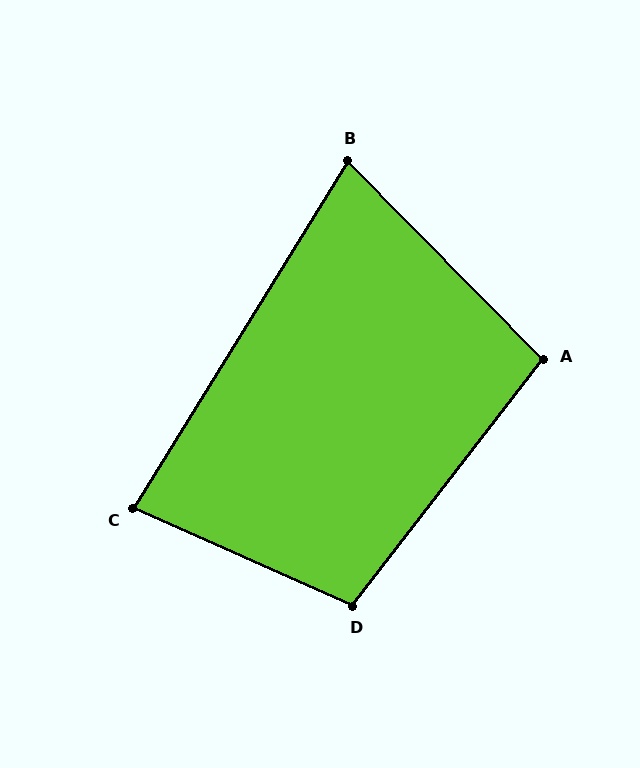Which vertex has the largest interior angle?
D, at approximately 104 degrees.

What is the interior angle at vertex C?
Approximately 82 degrees (acute).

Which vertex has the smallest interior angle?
B, at approximately 76 degrees.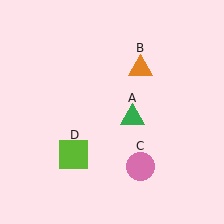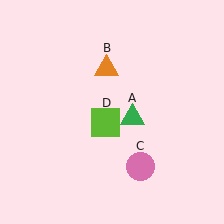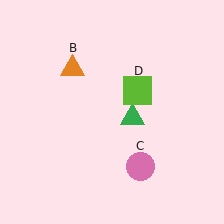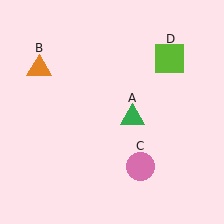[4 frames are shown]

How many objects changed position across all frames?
2 objects changed position: orange triangle (object B), lime square (object D).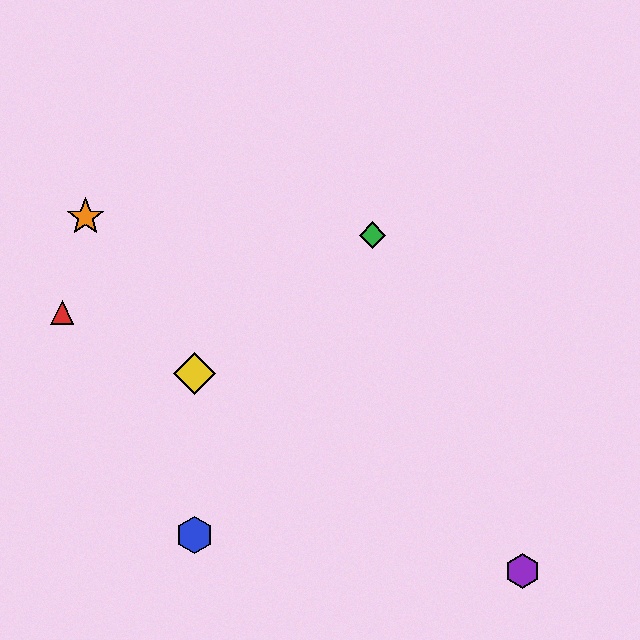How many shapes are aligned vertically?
2 shapes (the blue hexagon, the yellow diamond) are aligned vertically.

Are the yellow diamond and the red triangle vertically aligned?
No, the yellow diamond is at x≈195 and the red triangle is at x≈62.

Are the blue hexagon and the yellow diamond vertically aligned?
Yes, both are at x≈195.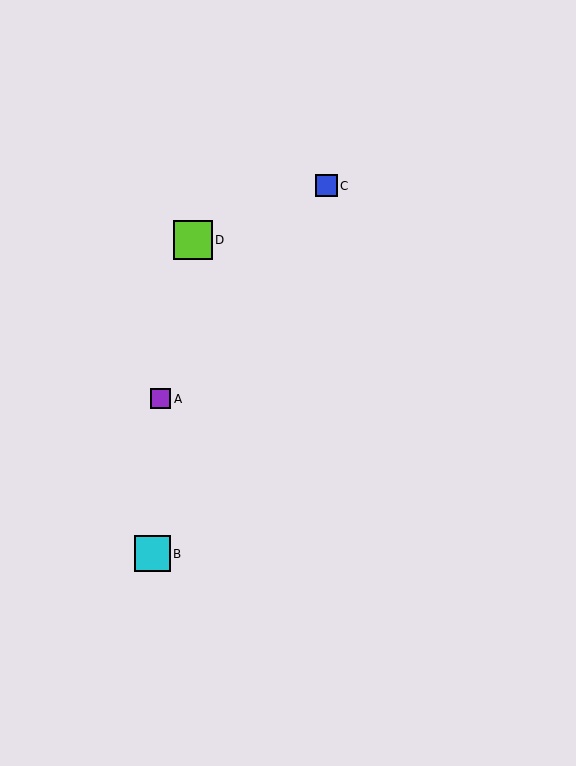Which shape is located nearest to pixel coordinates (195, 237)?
The lime square (labeled D) at (193, 240) is nearest to that location.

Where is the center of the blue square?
The center of the blue square is at (326, 186).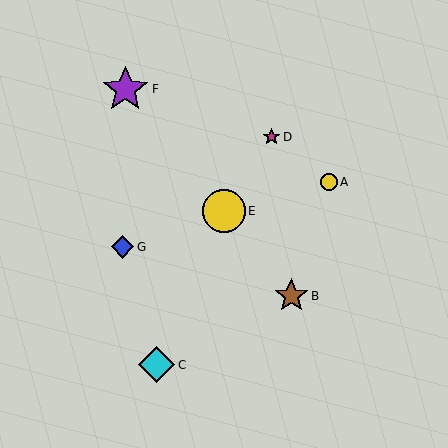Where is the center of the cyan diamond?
The center of the cyan diamond is at (157, 365).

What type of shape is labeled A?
Shape A is a yellow circle.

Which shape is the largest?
The purple star (labeled F) is the largest.